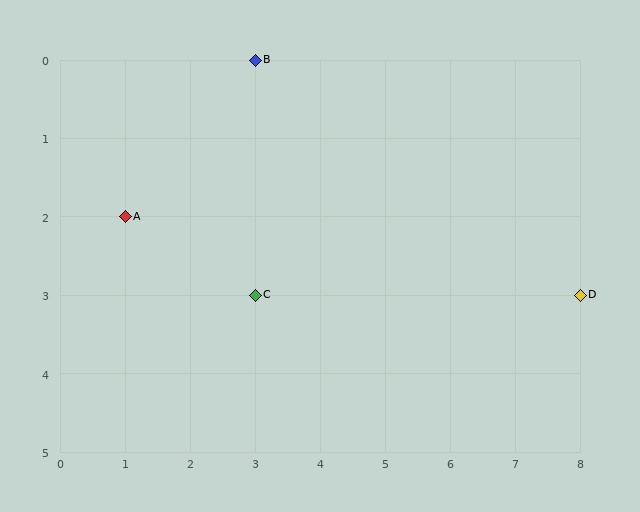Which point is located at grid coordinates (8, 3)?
Point D is at (8, 3).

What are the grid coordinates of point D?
Point D is at grid coordinates (8, 3).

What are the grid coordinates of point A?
Point A is at grid coordinates (1, 2).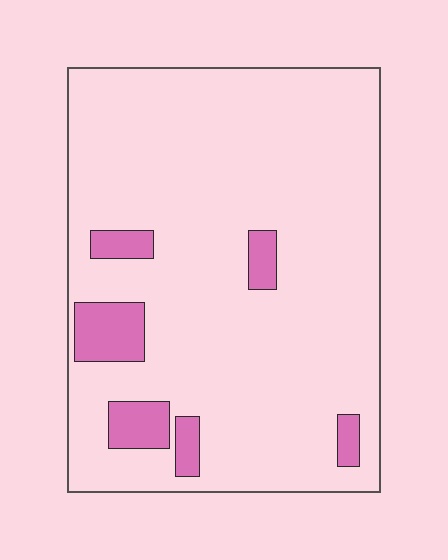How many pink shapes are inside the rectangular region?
6.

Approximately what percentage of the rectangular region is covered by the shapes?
Approximately 10%.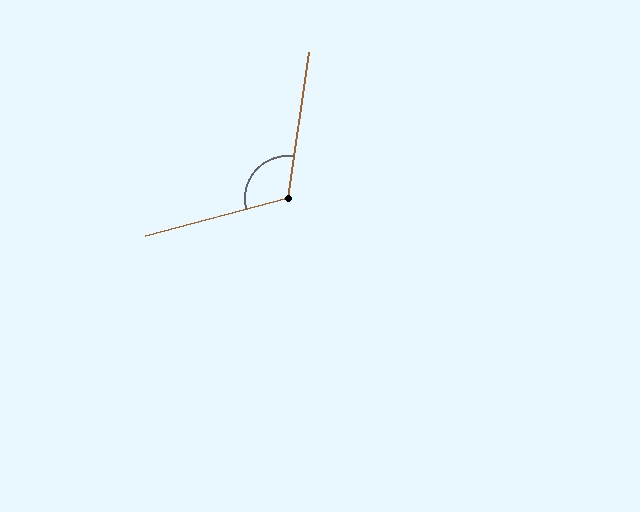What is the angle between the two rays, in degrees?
Approximately 113 degrees.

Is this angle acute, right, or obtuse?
It is obtuse.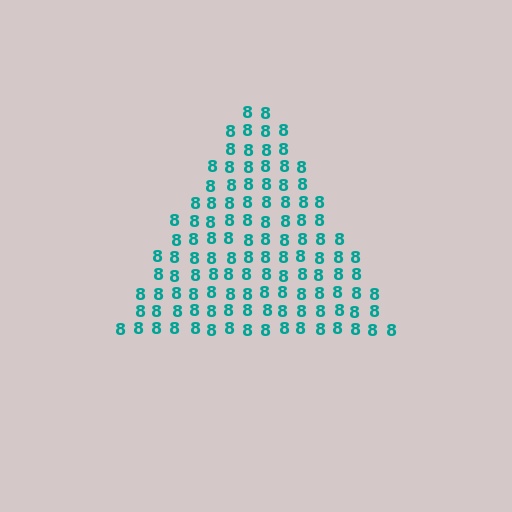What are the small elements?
The small elements are digit 8's.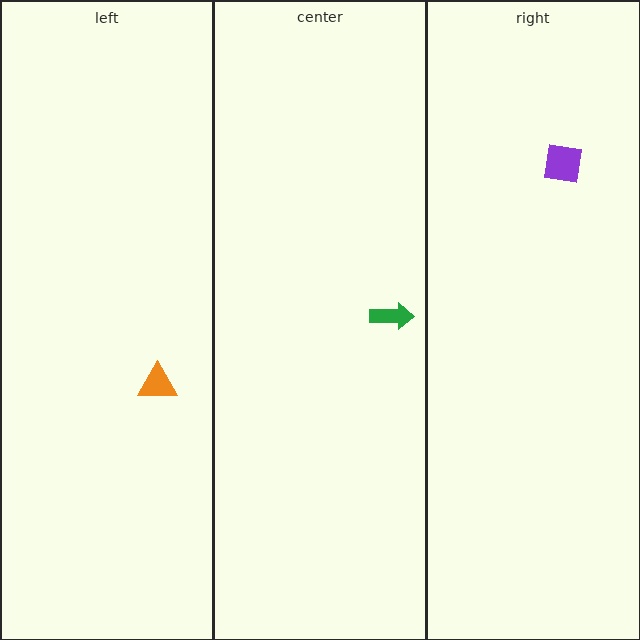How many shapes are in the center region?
1.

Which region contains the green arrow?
The center region.